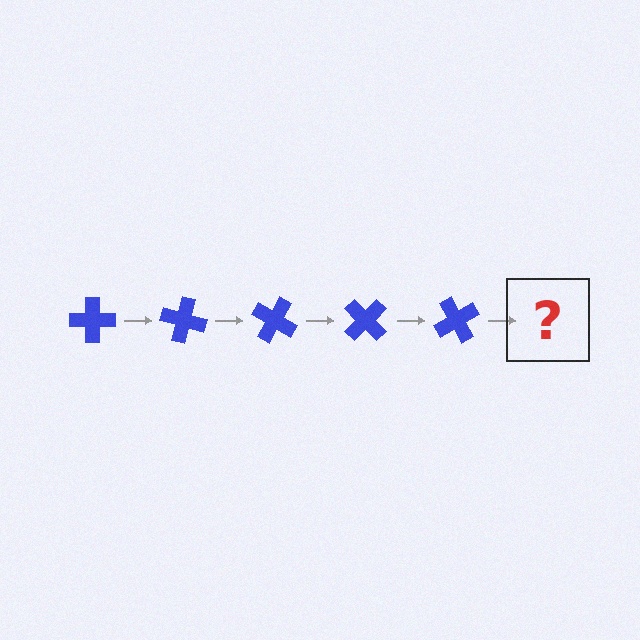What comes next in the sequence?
The next element should be a blue cross rotated 75 degrees.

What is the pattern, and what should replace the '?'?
The pattern is that the cross rotates 15 degrees each step. The '?' should be a blue cross rotated 75 degrees.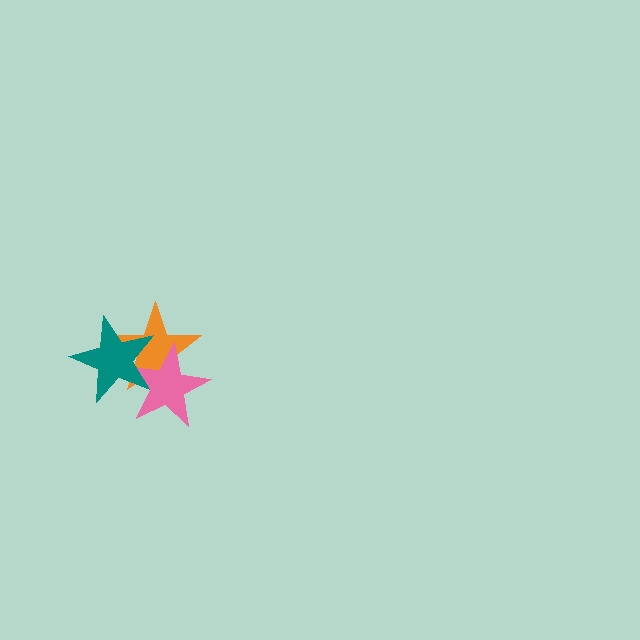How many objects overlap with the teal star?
2 objects overlap with the teal star.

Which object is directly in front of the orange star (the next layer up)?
The pink star is directly in front of the orange star.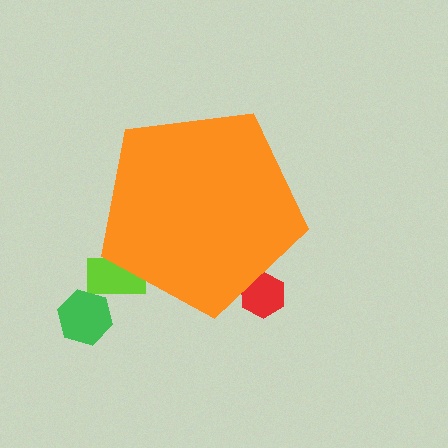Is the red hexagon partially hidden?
Yes, the red hexagon is partially hidden behind the orange pentagon.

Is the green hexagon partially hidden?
No, the green hexagon is fully visible.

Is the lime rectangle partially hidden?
Yes, the lime rectangle is partially hidden behind the orange pentagon.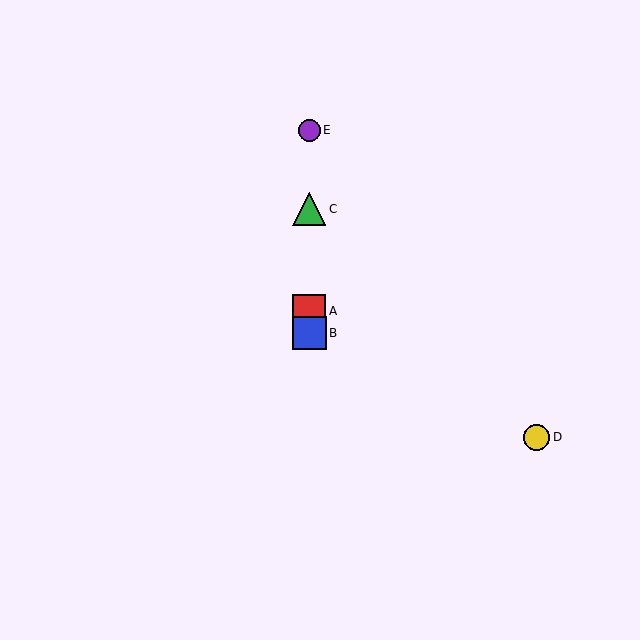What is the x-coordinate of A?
Object A is at x≈309.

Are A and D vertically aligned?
No, A is at x≈309 and D is at x≈537.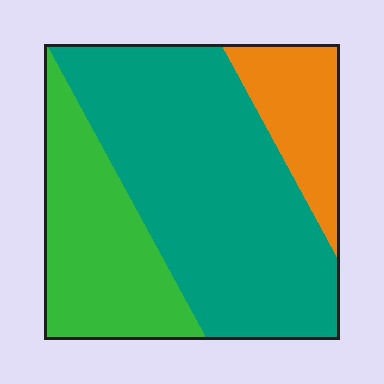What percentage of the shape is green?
Green takes up about one quarter (1/4) of the shape.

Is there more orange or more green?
Green.